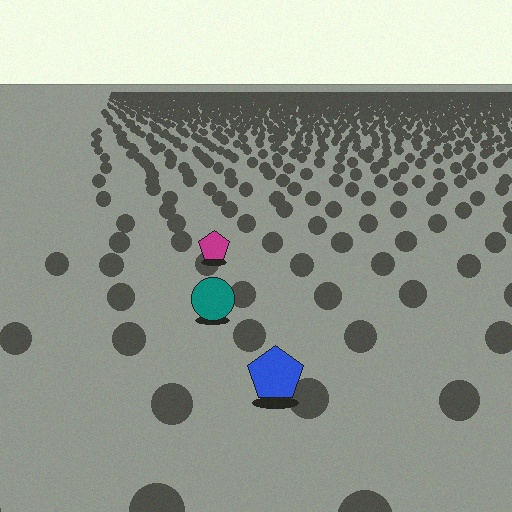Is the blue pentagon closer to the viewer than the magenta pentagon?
Yes. The blue pentagon is closer — you can tell from the texture gradient: the ground texture is coarser near it.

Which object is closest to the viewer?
The blue pentagon is closest. The texture marks near it are larger and more spread out.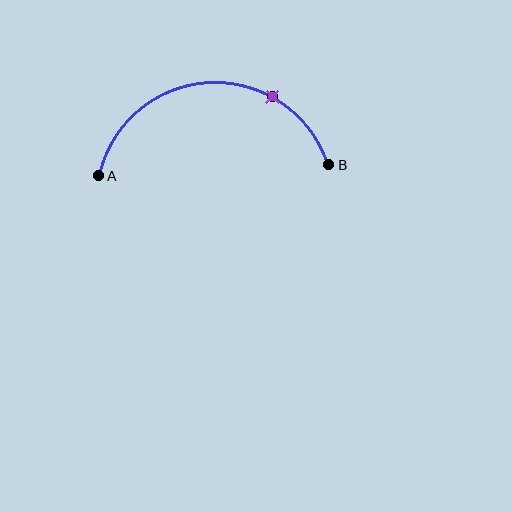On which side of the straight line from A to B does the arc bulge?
The arc bulges above the straight line connecting A and B.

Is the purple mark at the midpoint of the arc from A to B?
No. The purple mark lies on the arc but is closer to endpoint B. The arc midpoint would be at the point on the curve equidistant along the arc from both A and B.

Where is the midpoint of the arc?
The arc midpoint is the point on the curve farthest from the straight line joining A and B. It sits above that line.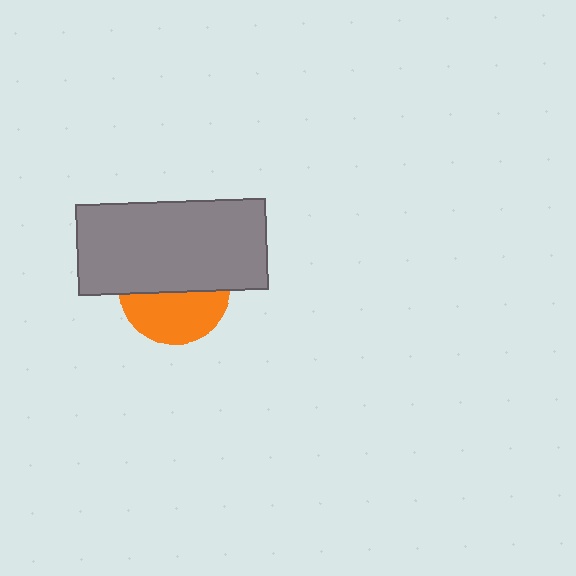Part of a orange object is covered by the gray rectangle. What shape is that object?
It is a circle.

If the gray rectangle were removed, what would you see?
You would see the complete orange circle.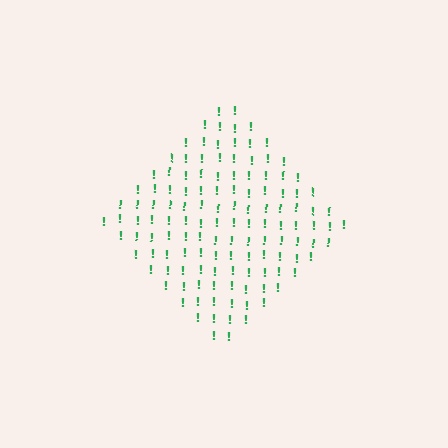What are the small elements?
The small elements are exclamation marks.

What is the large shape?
The large shape is a diamond.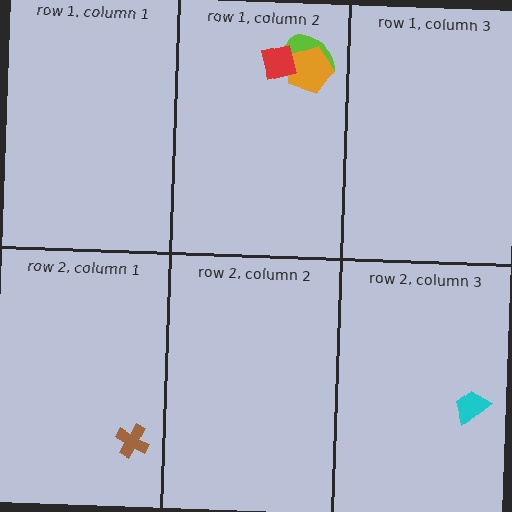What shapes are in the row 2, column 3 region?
The cyan trapezoid.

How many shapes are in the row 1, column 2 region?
3.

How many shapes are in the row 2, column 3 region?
1.